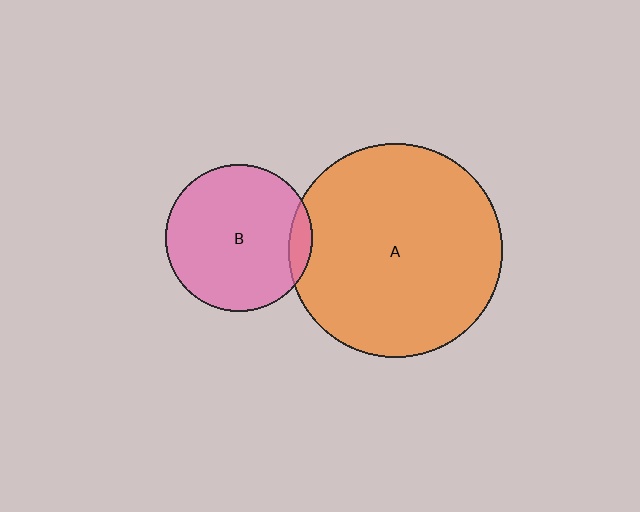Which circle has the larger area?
Circle A (orange).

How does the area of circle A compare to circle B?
Approximately 2.1 times.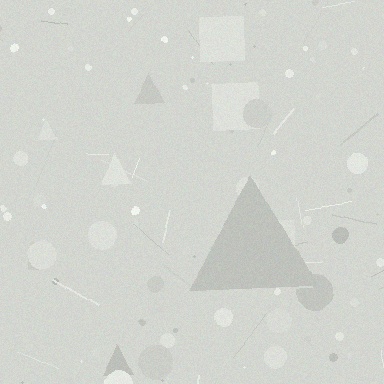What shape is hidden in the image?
A triangle is hidden in the image.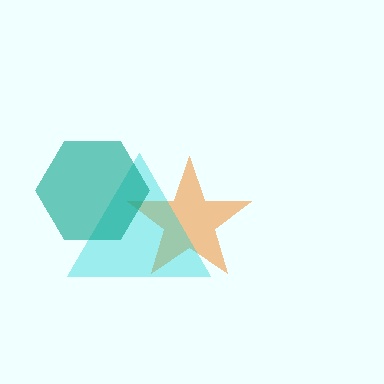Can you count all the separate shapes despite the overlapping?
Yes, there are 3 separate shapes.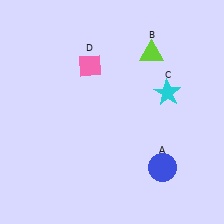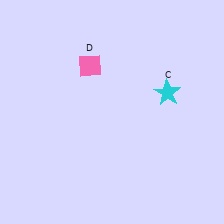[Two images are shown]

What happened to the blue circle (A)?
The blue circle (A) was removed in Image 2. It was in the bottom-right area of Image 1.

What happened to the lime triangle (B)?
The lime triangle (B) was removed in Image 2. It was in the top-right area of Image 1.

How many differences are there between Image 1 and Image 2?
There are 2 differences between the two images.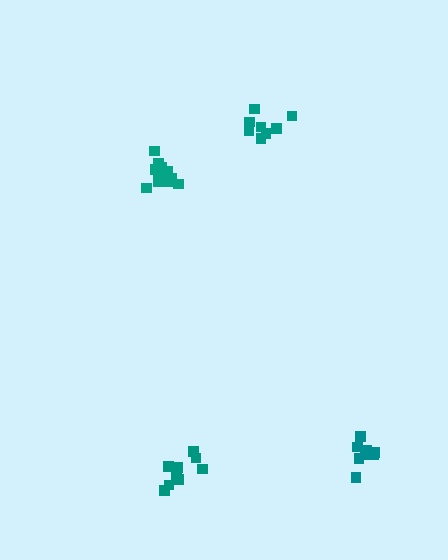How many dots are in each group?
Group 1: 10 dots, Group 2: 9 dots, Group 3: 12 dots, Group 4: 8 dots (39 total).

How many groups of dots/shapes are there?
There are 4 groups.